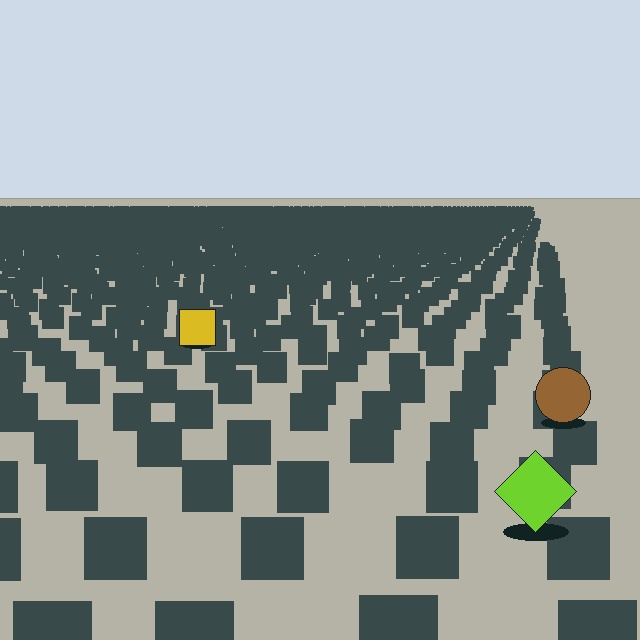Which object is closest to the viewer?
The lime diamond is closest. The texture marks near it are larger and more spread out.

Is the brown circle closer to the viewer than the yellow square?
Yes. The brown circle is closer — you can tell from the texture gradient: the ground texture is coarser near it.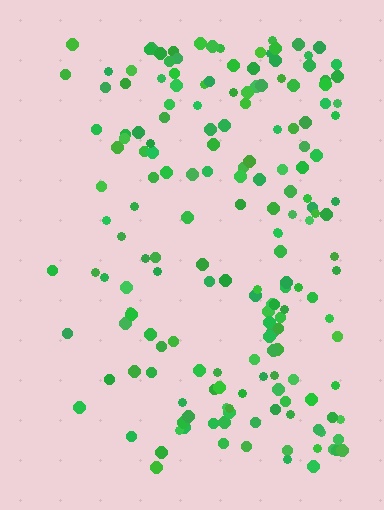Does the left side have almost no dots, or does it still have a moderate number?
Still a moderate number, just noticeably fewer than the right.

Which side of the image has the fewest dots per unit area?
The left.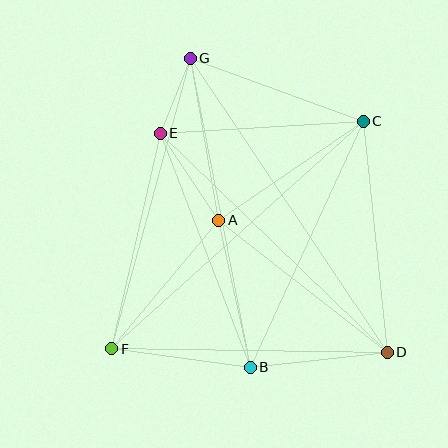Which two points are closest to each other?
Points E and G are closest to each other.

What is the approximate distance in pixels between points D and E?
The distance between D and E is approximately 315 pixels.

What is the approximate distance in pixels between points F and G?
The distance between F and G is approximately 301 pixels.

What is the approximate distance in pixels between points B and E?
The distance between B and E is approximately 251 pixels.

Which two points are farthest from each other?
Points D and G are farthest from each other.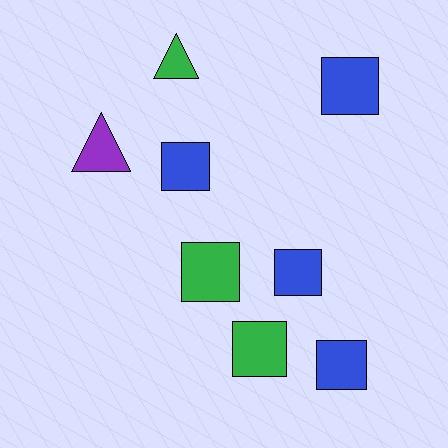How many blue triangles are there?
There are no blue triangles.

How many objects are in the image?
There are 8 objects.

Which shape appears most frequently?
Square, with 6 objects.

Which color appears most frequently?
Blue, with 4 objects.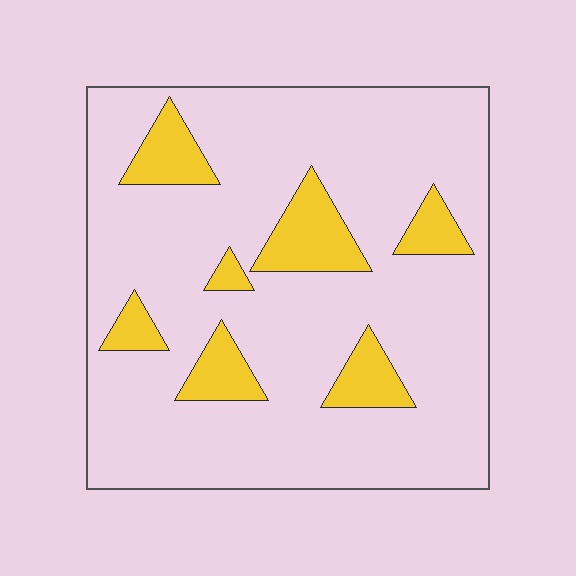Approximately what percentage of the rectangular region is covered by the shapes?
Approximately 15%.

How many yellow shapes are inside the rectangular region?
7.